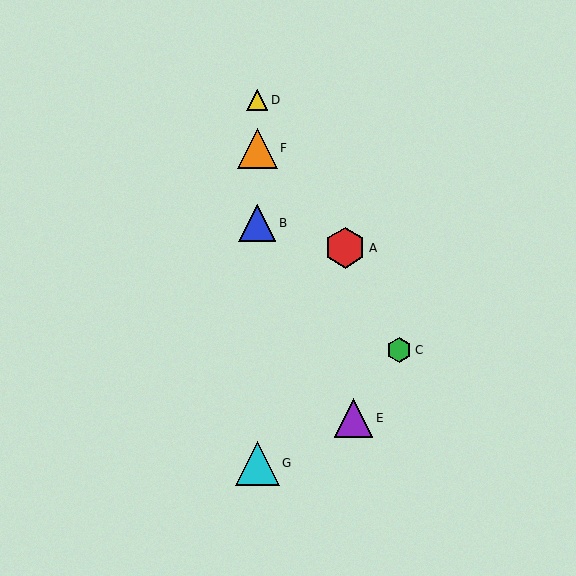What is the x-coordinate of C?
Object C is at x≈399.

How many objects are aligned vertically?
4 objects (B, D, F, G) are aligned vertically.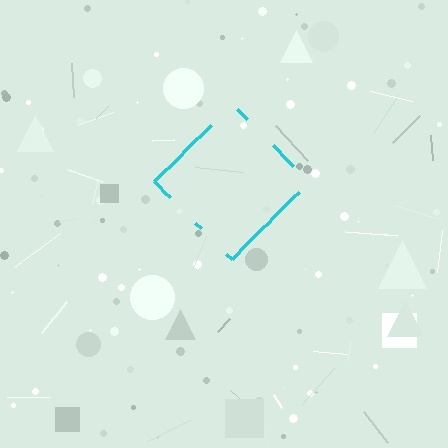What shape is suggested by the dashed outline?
The dashed outline suggests a diamond.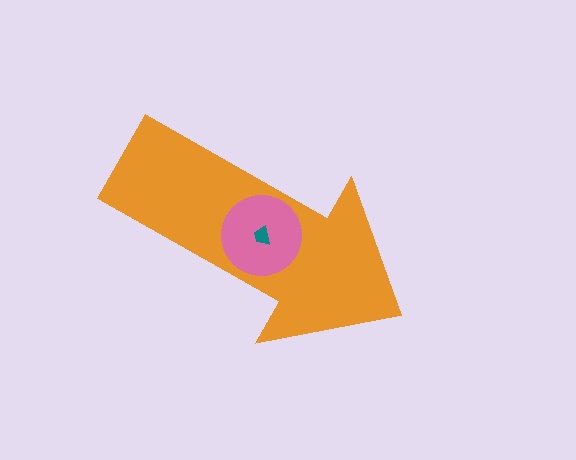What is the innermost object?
The teal trapezoid.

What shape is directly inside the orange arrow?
The pink circle.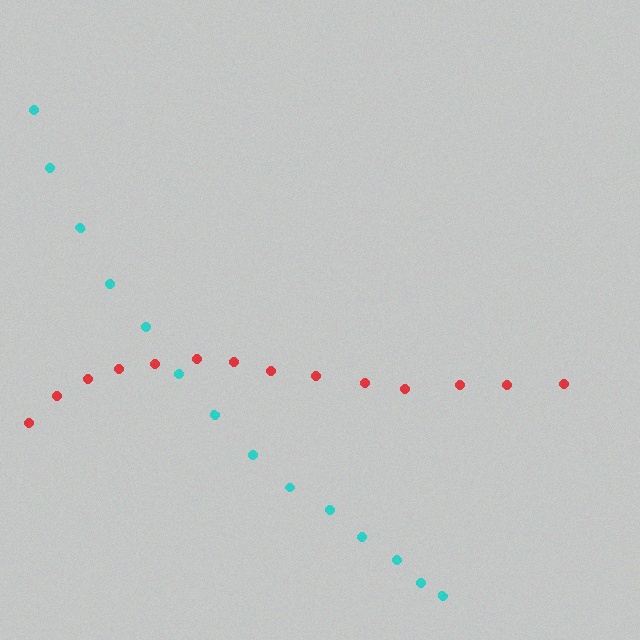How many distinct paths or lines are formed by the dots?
There are 2 distinct paths.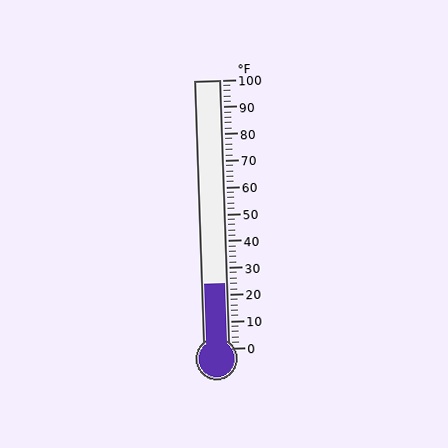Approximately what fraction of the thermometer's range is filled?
The thermometer is filled to approximately 25% of its range.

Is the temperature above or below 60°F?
The temperature is below 60°F.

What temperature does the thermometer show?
The thermometer shows approximately 24°F.